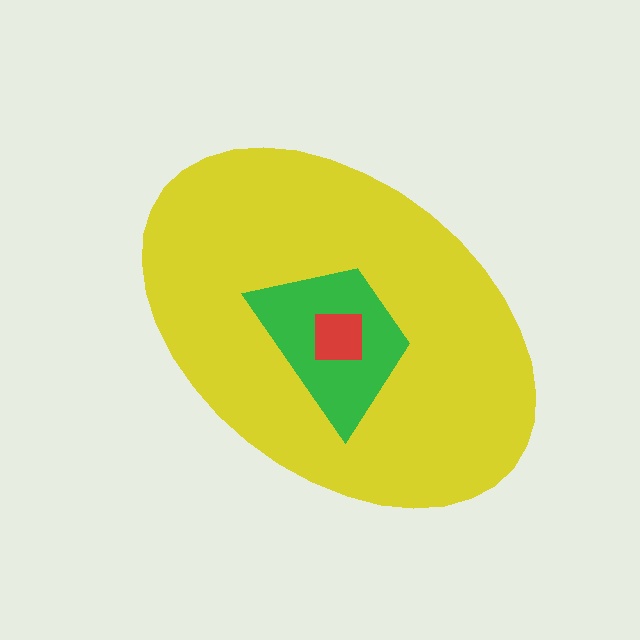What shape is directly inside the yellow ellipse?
The green trapezoid.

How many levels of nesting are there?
3.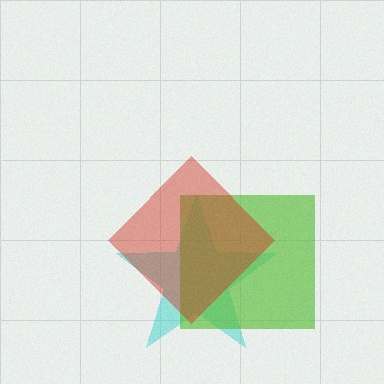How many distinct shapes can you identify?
There are 3 distinct shapes: a cyan star, a lime square, a red diamond.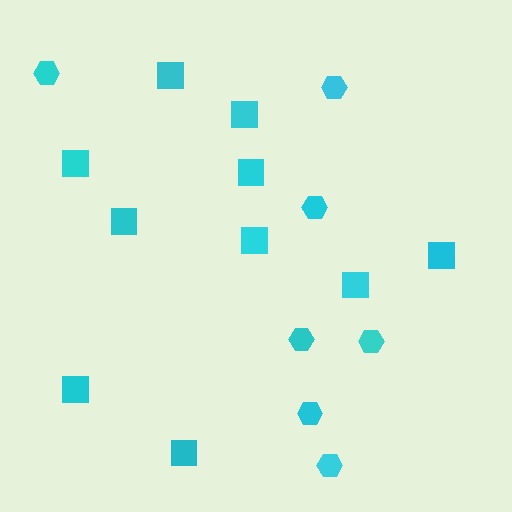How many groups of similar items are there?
There are 2 groups: one group of squares (10) and one group of hexagons (7).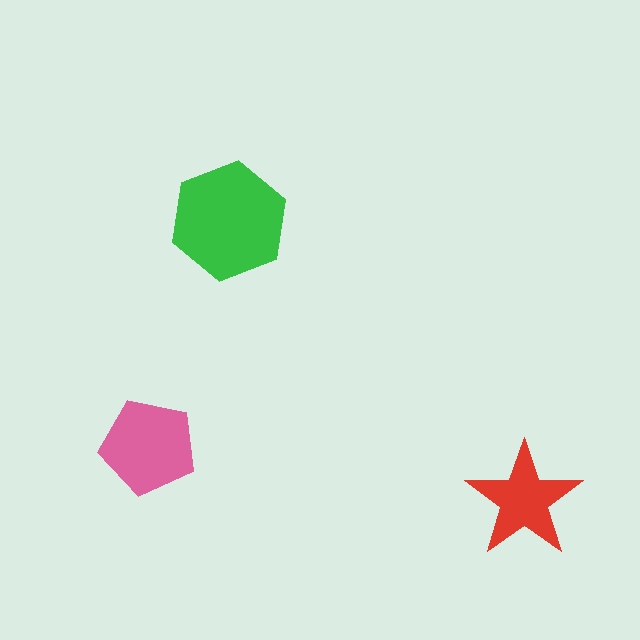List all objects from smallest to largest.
The red star, the pink pentagon, the green hexagon.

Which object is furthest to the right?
The red star is rightmost.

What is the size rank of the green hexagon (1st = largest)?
1st.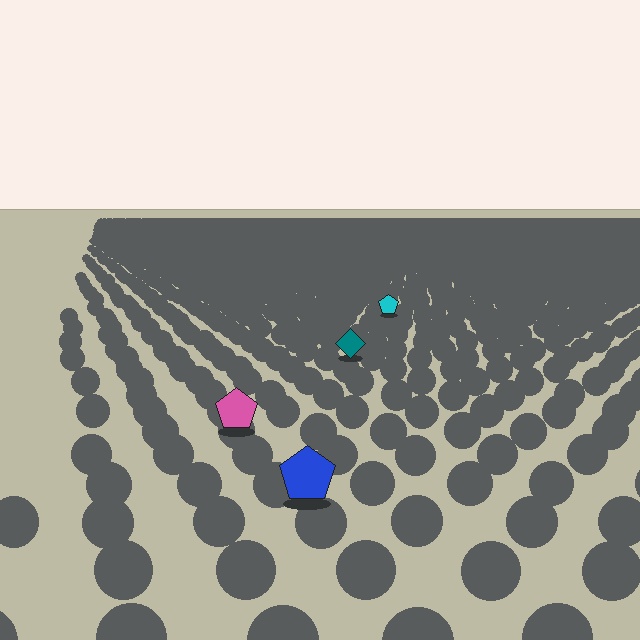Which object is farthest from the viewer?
The cyan pentagon is farthest from the viewer. It appears smaller and the ground texture around it is denser.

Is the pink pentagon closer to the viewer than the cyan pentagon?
Yes. The pink pentagon is closer — you can tell from the texture gradient: the ground texture is coarser near it.